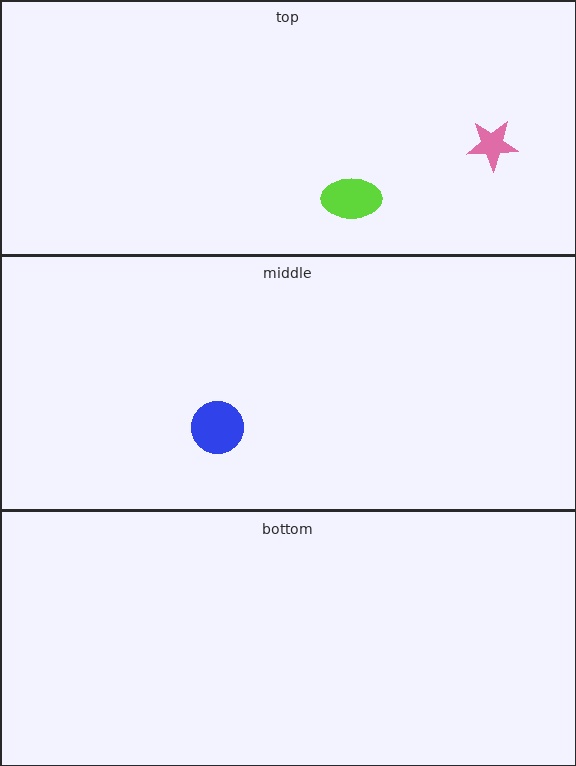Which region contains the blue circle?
The middle region.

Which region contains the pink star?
The top region.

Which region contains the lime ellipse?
The top region.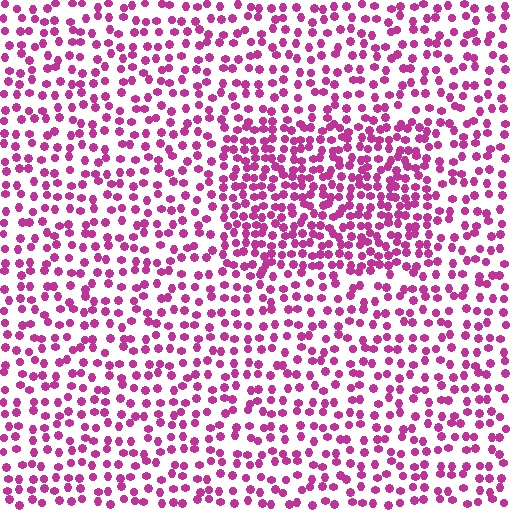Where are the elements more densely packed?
The elements are more densely packed inside the rectangle boundary.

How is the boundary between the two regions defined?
The boundary is defined by a change in element density (approximately 1.8x ratio). All elements are the same color, size, and shape.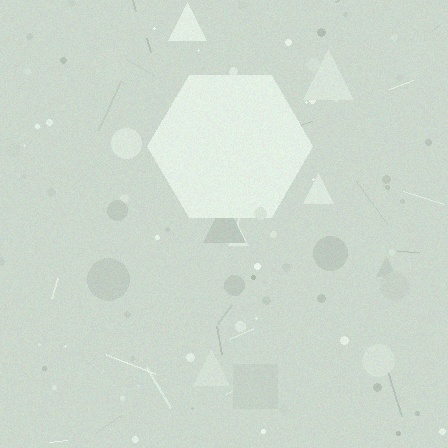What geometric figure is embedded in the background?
A hexagon is embedded in the background.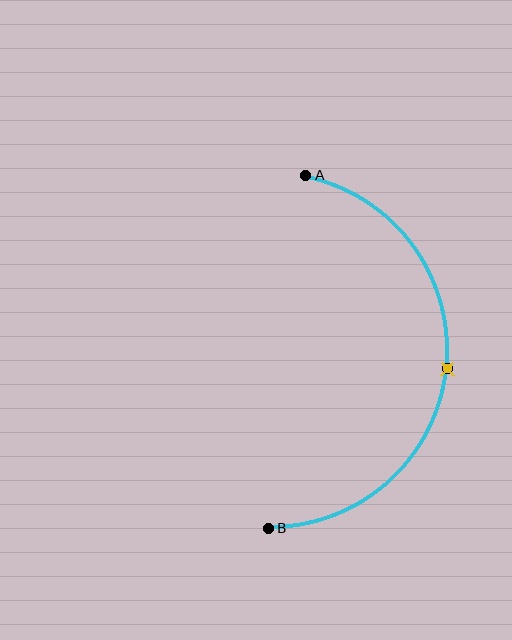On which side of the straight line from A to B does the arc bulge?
The arc bulges to the right of the straight line connecting A and B.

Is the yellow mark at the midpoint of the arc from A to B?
Yes. The yellow mark lies on the arc at equal arc-length from both A and B — it is the arc midpoint.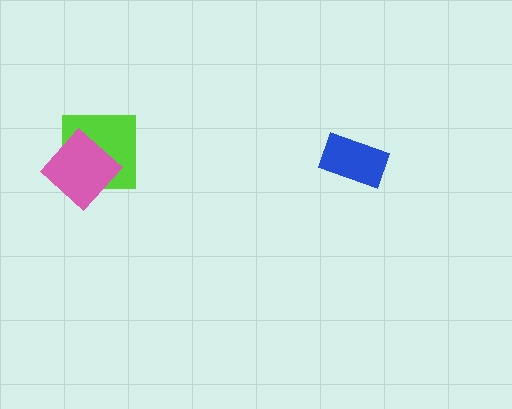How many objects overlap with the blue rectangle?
0 objects overlap with the blue rectangle.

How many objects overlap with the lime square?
1 object overlaps with the lime square.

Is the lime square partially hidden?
Yes, it is partially covered by another shape.